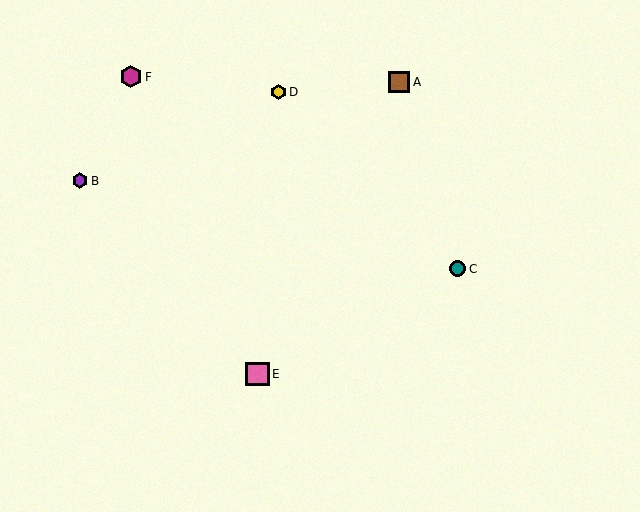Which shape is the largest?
The pink square (labeled E) is the largest.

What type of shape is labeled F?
Shape F is a magenta hexagon.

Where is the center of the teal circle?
The center of the teal circle is at (458, 269).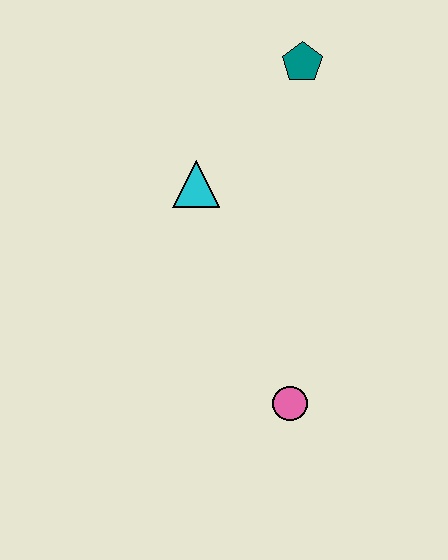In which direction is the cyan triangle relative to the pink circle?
The cyan triangle is above the pink circle.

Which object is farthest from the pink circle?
The teal pentagon is farthest from the pink circle.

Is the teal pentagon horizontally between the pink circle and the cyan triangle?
No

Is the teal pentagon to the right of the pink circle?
Yes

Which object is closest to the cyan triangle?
The teal pentagon is closest to the cyan triangle.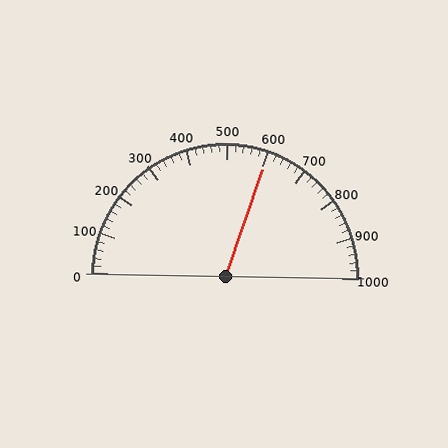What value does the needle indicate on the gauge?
The needle indicates approximately 600.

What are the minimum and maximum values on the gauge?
The gauge ranges from 0 to 1000.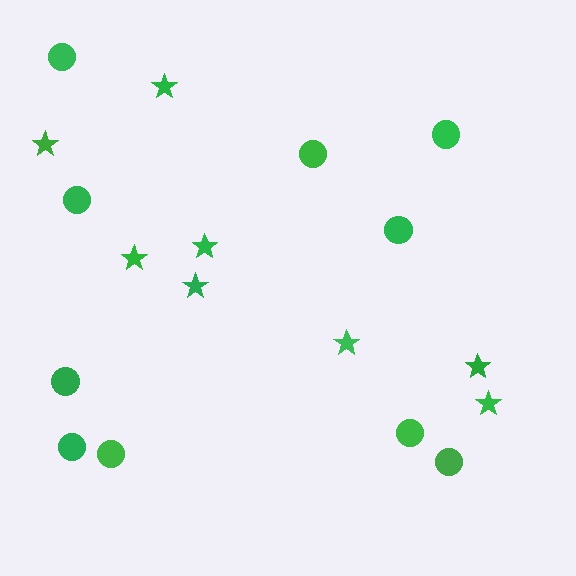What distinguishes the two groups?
There are 2 groups: one group of stars (8) and one group of circles (10).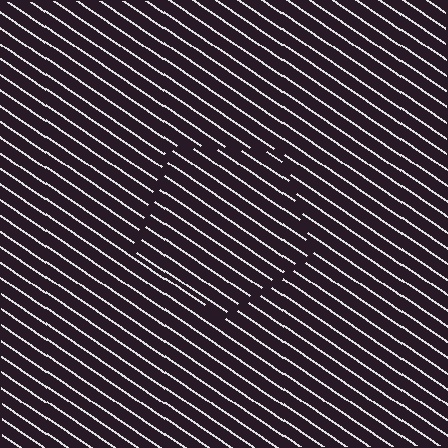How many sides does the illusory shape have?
5 sides — the line-ends trace a pentagon.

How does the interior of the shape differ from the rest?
The interior of the shape contains the same grating, shifted by half a period — the contour is defined by the phase discontinuity where line-ends from the inner and outer gratings abut.